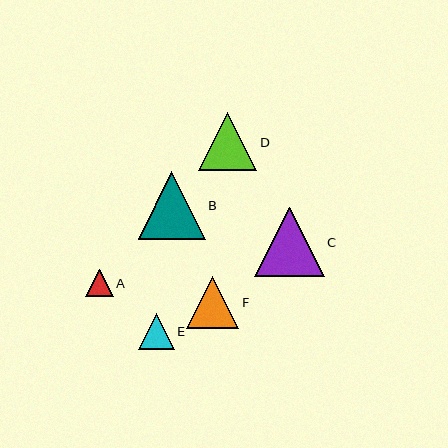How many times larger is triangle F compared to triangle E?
Triangle F is approximately 1.5 times the size of triangle E.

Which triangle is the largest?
Triangle C is the largest with a size of approximately 69 pixels.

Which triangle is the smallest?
Triangle A is the smallest with a size of approximately 28 pixels.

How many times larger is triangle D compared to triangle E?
Triangle D is approximately 1.6 times the size of triangle E.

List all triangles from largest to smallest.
From largest to smallest: C, B, D, F, E, A.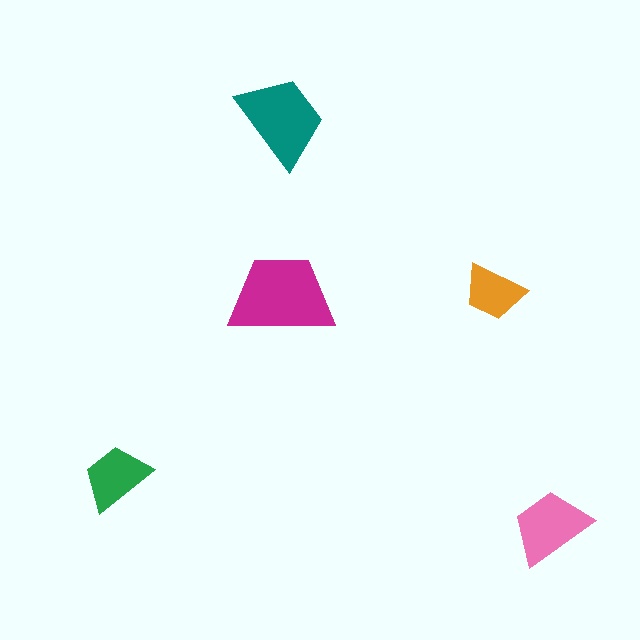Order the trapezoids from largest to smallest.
the magenta one, the teal one, the pink one, the green one, the orange one.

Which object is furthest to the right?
The pink trapezoid is rightmost.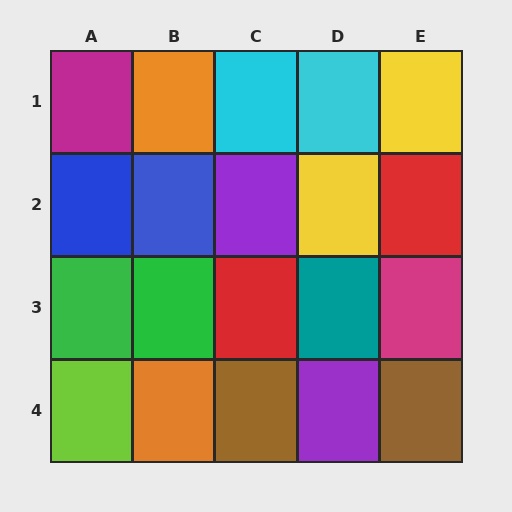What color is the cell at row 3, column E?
Magenta.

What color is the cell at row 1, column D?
Cyan.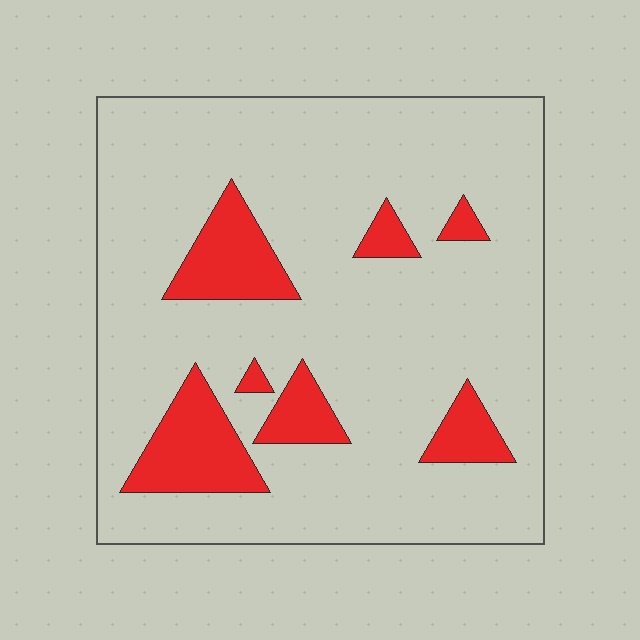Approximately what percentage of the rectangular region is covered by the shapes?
Approximately 15%.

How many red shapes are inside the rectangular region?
7.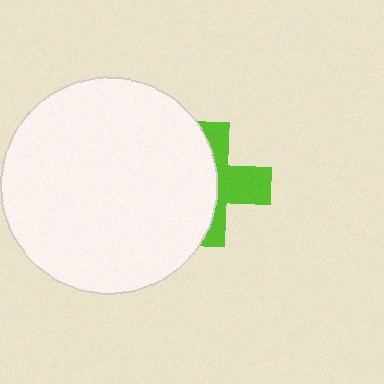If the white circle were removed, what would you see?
You would see the complete lime cross.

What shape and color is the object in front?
The object in front is a white circle.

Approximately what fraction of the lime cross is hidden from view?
Roughly 55% of the lime cross is hidden behind the white circle.